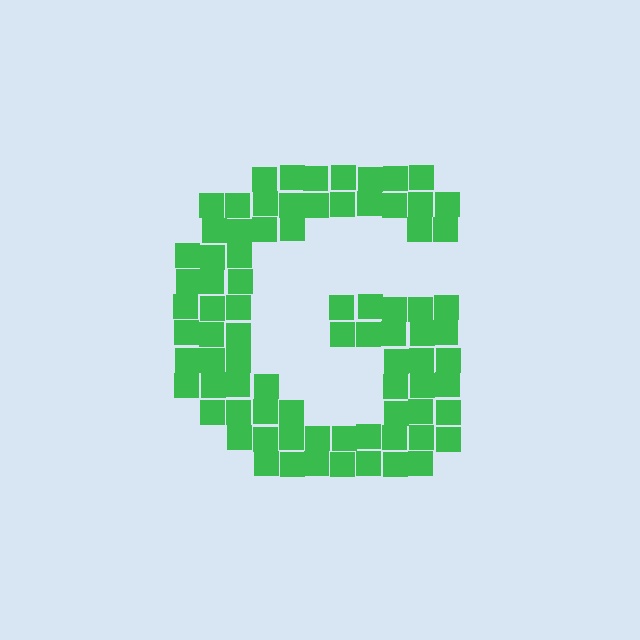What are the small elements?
The small elements are squares.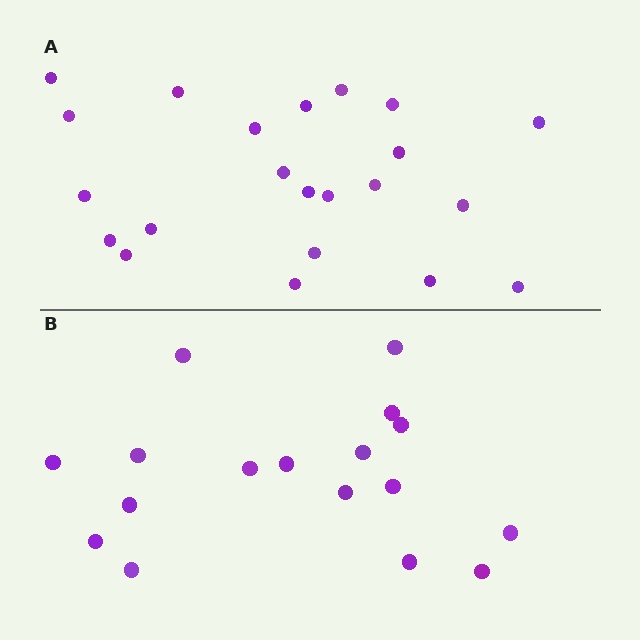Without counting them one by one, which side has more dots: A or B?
Region A (the top region) has more dots.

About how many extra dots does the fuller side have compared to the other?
Region A has about 5 more dots than region B.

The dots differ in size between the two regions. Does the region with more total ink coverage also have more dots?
No. Region B has more total ink coverage because its dots are larger, but region A actually contains more individual dots. Total area can be misleading — the number of items is what matters here.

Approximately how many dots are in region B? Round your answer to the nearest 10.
About 20 dots. (The exact count is 17, which rounds to 20.)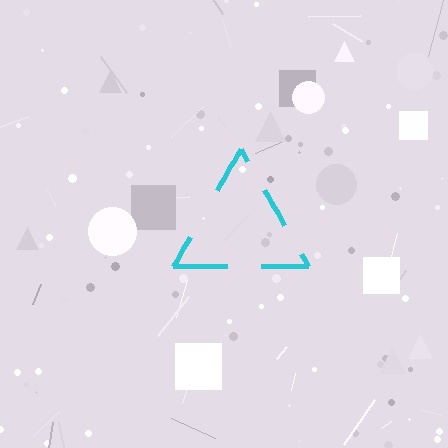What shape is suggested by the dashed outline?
The dashed outline suggests a triangle.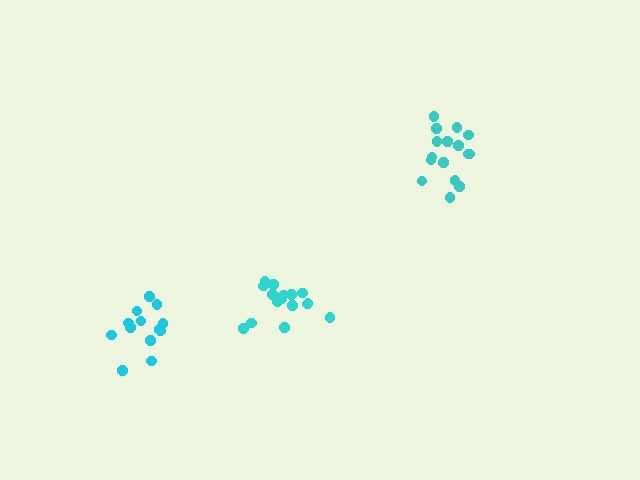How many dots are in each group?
Group 1: 16 dots, Group 2: 13 dots, Group 3: 16 dots (45 total).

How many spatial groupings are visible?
There are 3 spatial groupings.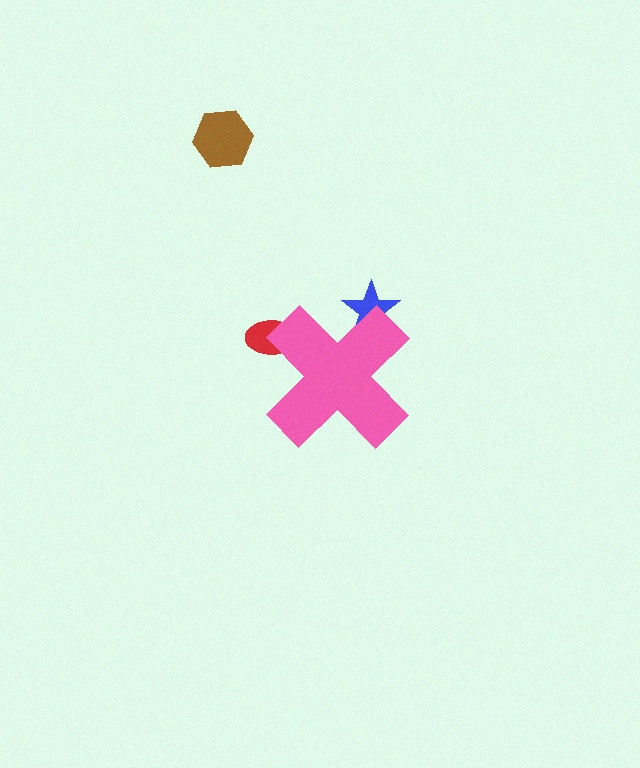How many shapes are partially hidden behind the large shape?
2 shapes are partially hidden.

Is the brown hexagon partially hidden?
No, the brown hexagon is fully visible.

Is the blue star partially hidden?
Yes, the blue star is partially hidden behind the pink cross.